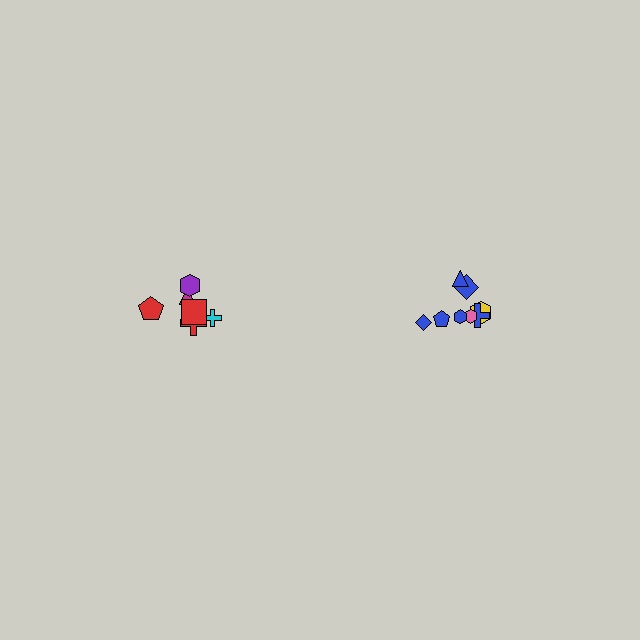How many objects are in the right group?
There are 8 objects.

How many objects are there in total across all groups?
There are 14 objects.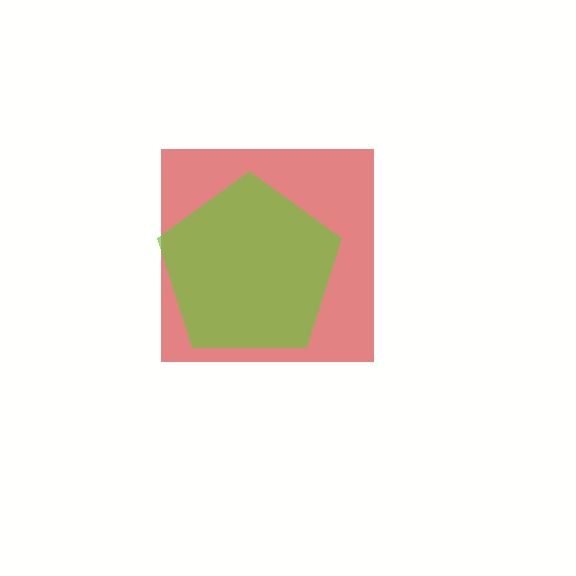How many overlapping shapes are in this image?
There are 2 overlapping shapes in the image.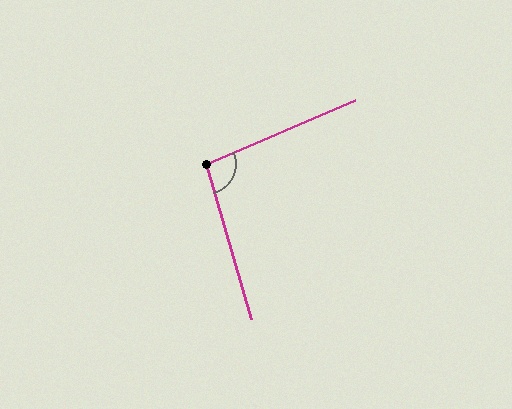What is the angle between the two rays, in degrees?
Approximately 97 degrees.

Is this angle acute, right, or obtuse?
It is obtuse.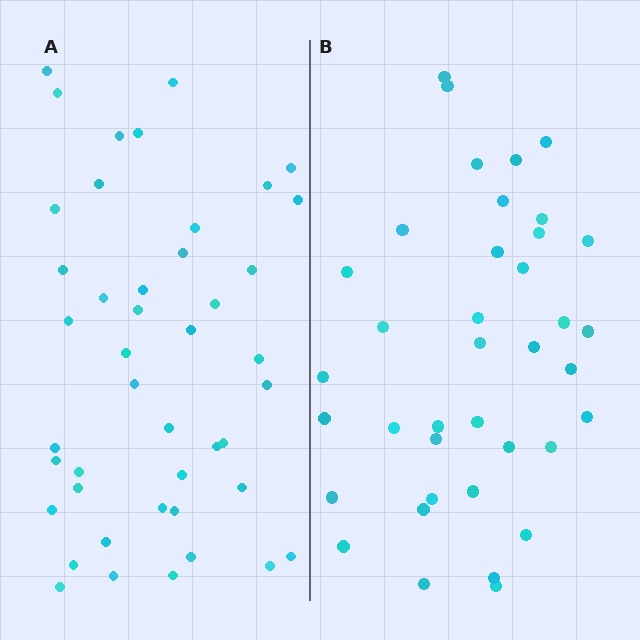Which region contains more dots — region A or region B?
Region A (the left region) has more dots.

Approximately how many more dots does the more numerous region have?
Region A has about 6 more dots than region B.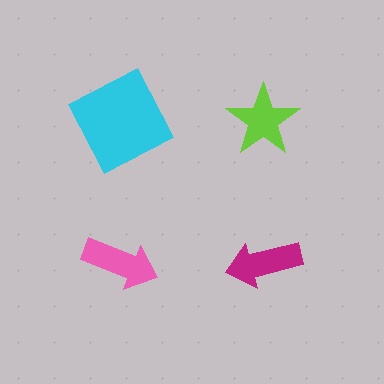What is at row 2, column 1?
A pink arrow.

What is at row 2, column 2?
A magenta arrow.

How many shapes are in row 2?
2 shapes.